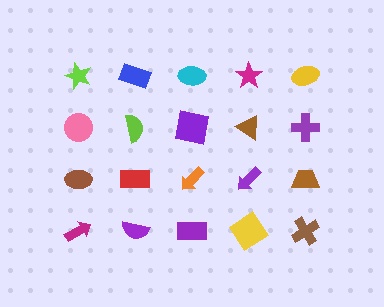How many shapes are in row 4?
5 shapes.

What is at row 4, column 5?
A brown cross.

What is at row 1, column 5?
A yellow ellipse.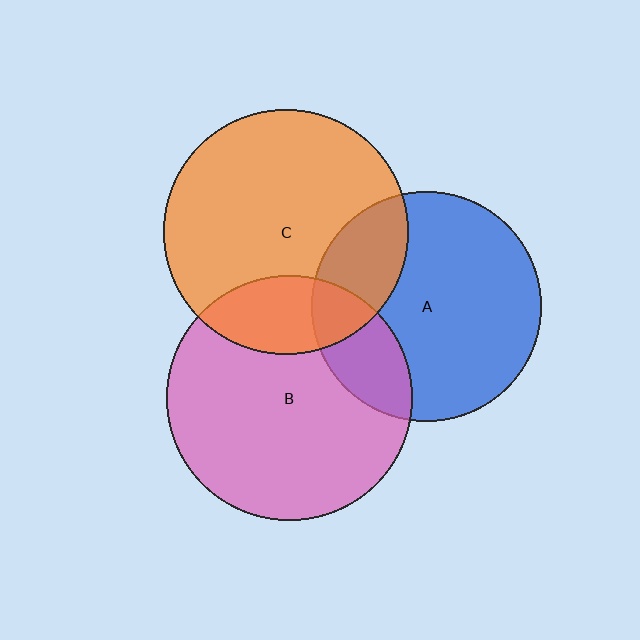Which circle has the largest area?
Circle B (pink).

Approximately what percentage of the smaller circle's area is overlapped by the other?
Approximately 20%.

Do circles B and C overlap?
Yes.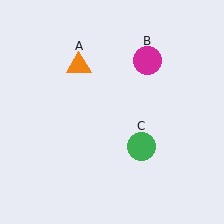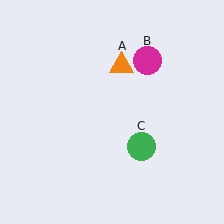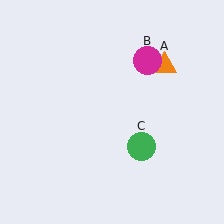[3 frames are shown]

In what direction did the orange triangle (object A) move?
The orange triangle (object A) moved right.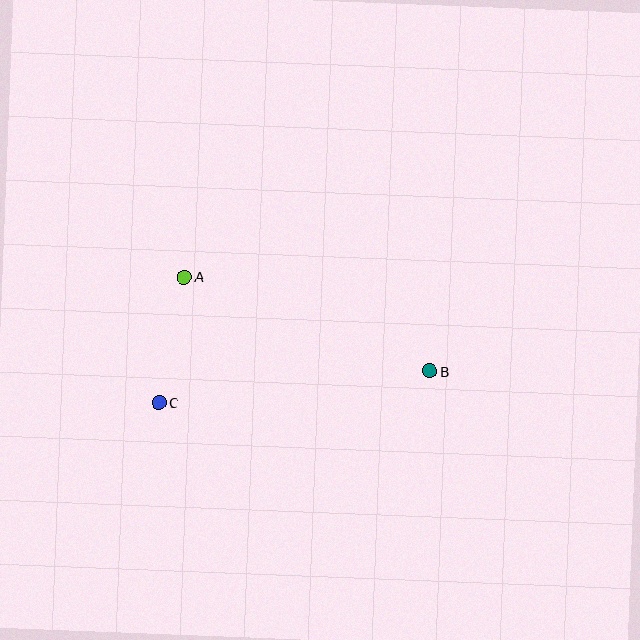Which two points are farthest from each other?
Points B and C are farthest from each other.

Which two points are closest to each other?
Points A and C are closest to each other.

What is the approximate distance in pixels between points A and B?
The distance between A and B is approximately 263 pixels.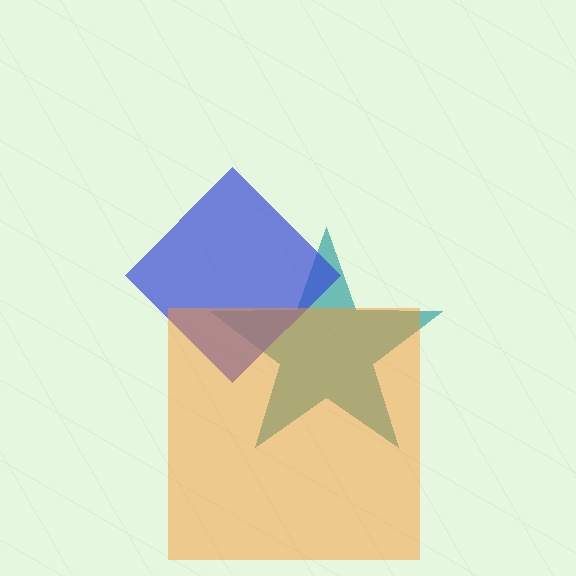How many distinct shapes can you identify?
There are 3 distinct shapes: a teal star, a blue diamond, an orange square.